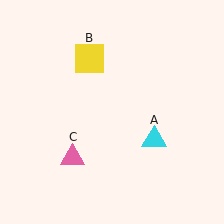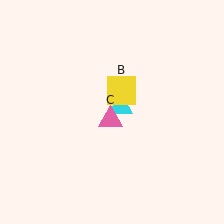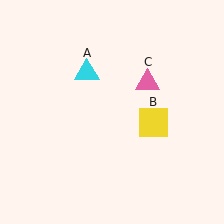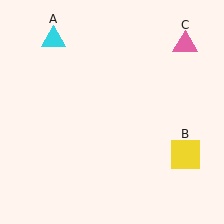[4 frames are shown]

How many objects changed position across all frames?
3 objects changed position: cyan triangle (object A), yellow square (object B), pink triangle (object C).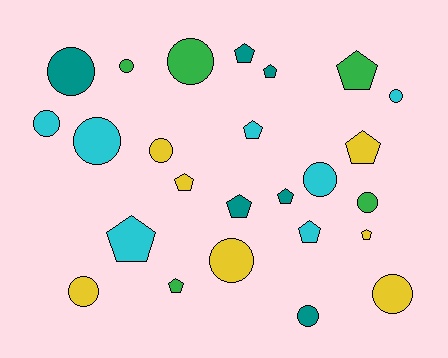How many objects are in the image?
There are 25 objects.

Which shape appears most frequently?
Circle, with 13 objects.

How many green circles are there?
There are 3 green circles.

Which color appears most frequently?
Yellow, with 7 objects.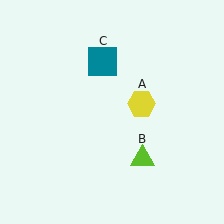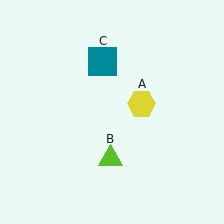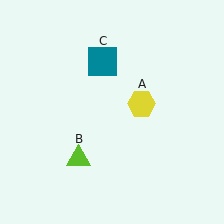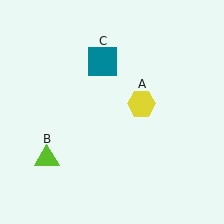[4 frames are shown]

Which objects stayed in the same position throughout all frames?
Yellow hexagon (object A) and teal square (object C) remained stationary.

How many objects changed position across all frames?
1 object changed position: lime triangle (object B).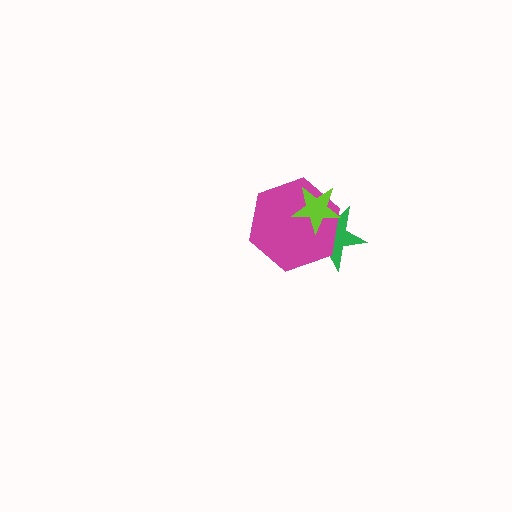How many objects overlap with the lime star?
2 objects overlap with the lime star.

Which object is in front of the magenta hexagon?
The lime star is in front of the magenta hexagon.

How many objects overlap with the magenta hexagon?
2 objects overlap with the magenta hexagon.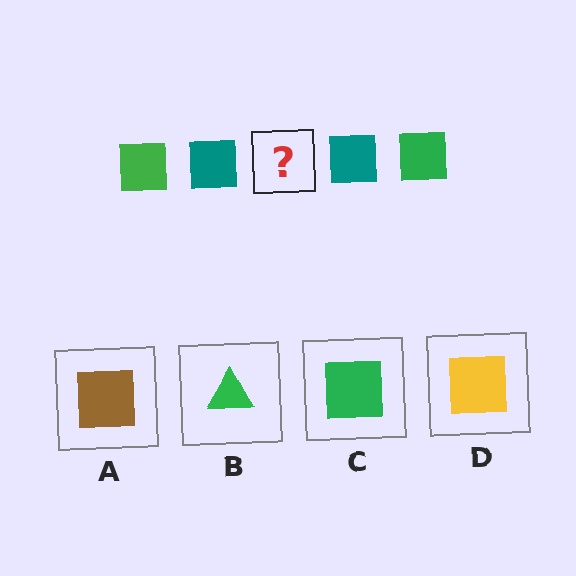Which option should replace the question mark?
Option C.